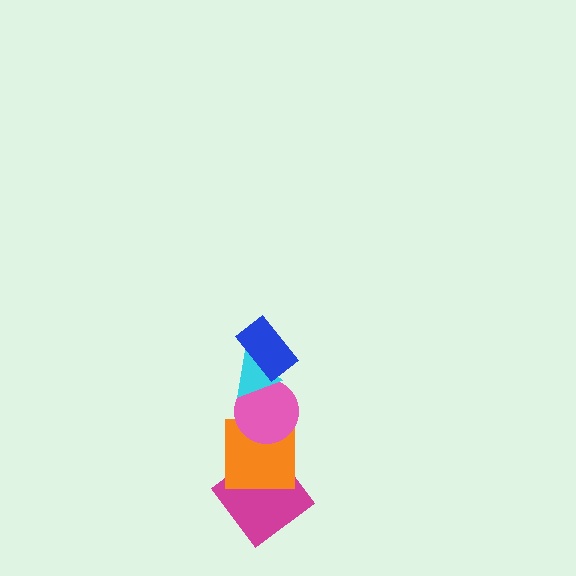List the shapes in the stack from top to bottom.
From top to bottom: the blue rectangle, the cyan triangle, the pink circle, the orange square, the magenta diamond.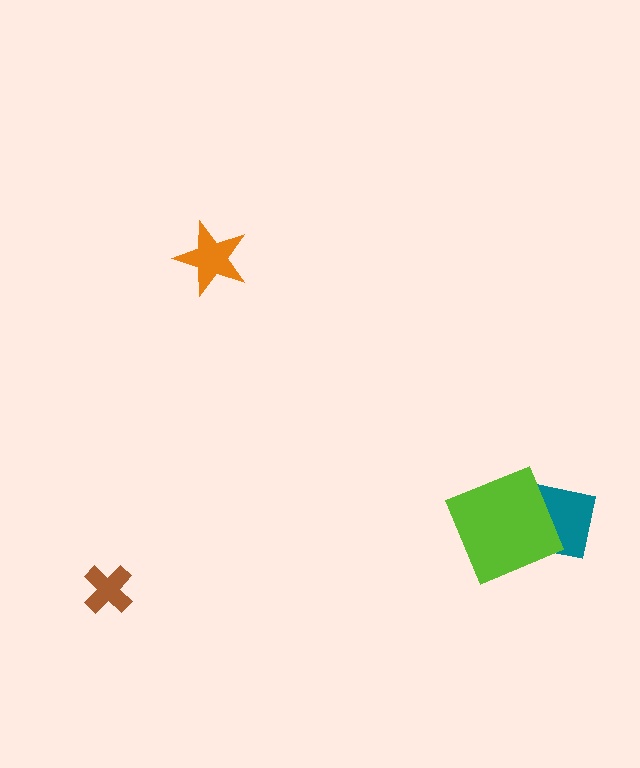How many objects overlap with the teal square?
1 object overlaps with the teal square.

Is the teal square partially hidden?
Yes, it is partially covered by another shape.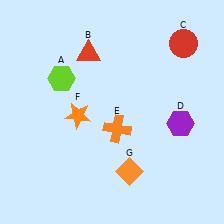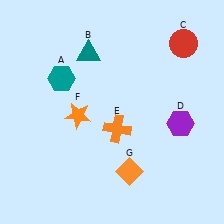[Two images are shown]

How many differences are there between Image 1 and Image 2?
There are 2 differences between the two images.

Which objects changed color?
A changed from lime to teal. B changed from red to teal.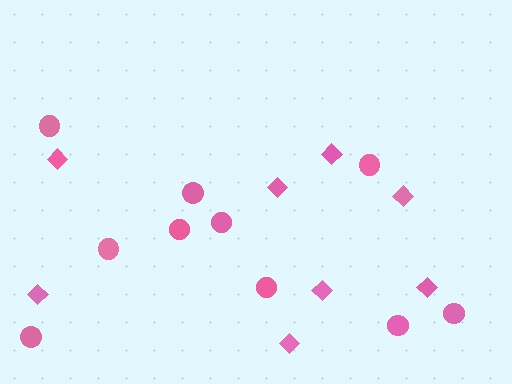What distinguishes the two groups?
There are 2 groups: one group of circles (10) and one group of diamonds (8).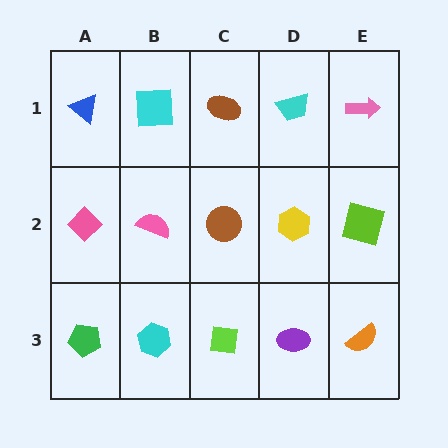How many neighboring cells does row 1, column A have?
2.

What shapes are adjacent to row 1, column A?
A pink diamond (row 2, column A), a cyan square (row 1, column B).